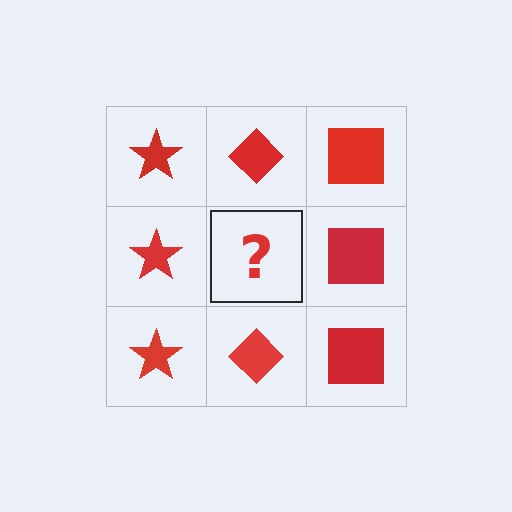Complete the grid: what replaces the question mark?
The question mark should be replaced with a red diamond.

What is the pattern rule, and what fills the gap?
The rule is that each column has a consistent shape. The gap should be filled with a red diamond.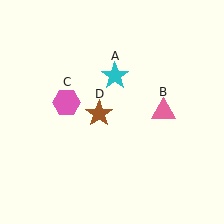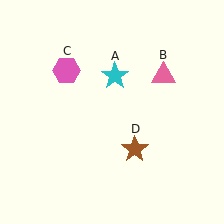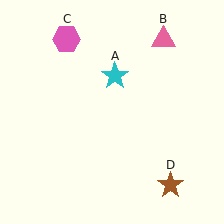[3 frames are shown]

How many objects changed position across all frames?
3 objects changed position: pink triangle (object B), pink hexagon (object C), brown star (object D).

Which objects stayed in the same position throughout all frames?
Cyan star (object A) remained stationary.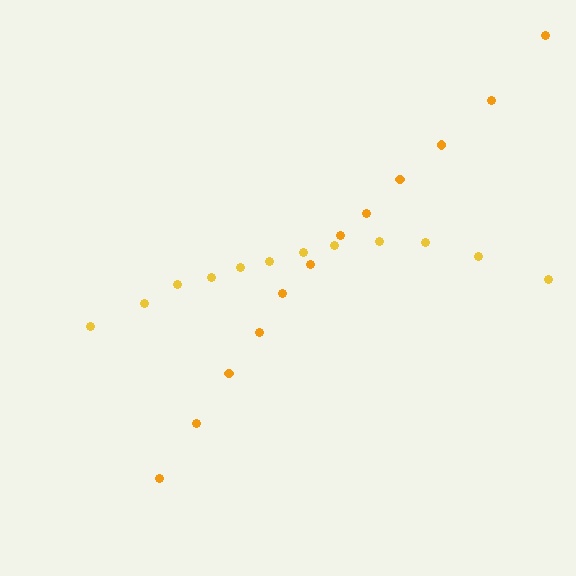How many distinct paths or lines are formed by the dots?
There are 2 distinct paths.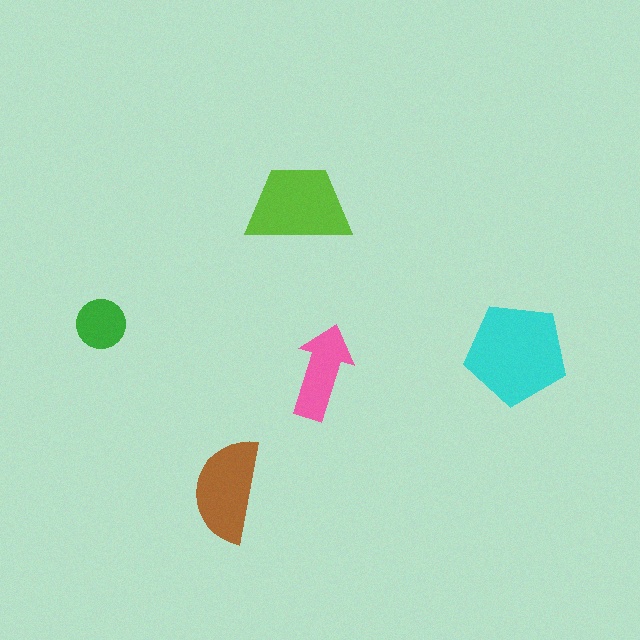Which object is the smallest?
The green circle.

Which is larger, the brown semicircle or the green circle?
The brown semicircle.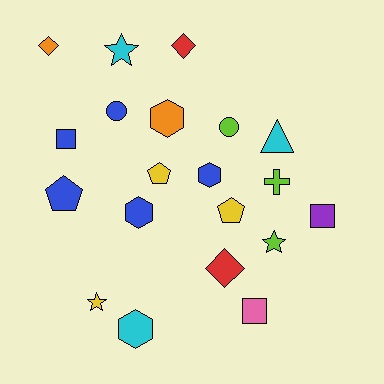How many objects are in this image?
There are 20 objects.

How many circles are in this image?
There are 2 circles.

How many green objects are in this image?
There are no green objects.